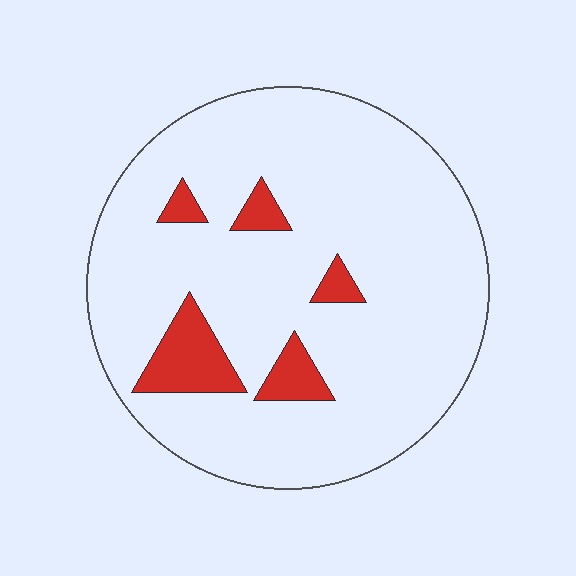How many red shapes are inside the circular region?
5.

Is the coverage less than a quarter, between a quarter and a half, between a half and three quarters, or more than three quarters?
Less than a quarter.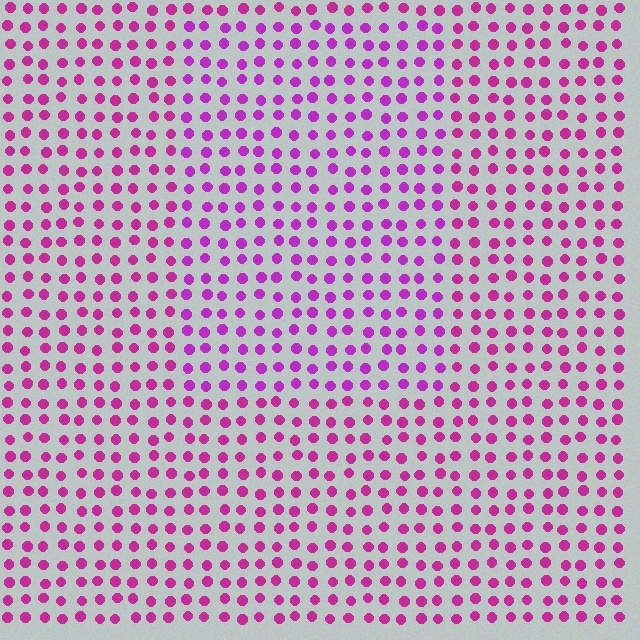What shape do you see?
I see a rectangle.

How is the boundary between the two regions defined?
The boundary is defined purely by a slight shift in hue (about 21 degrees). Spacing, size, and orientation are identical on both sides.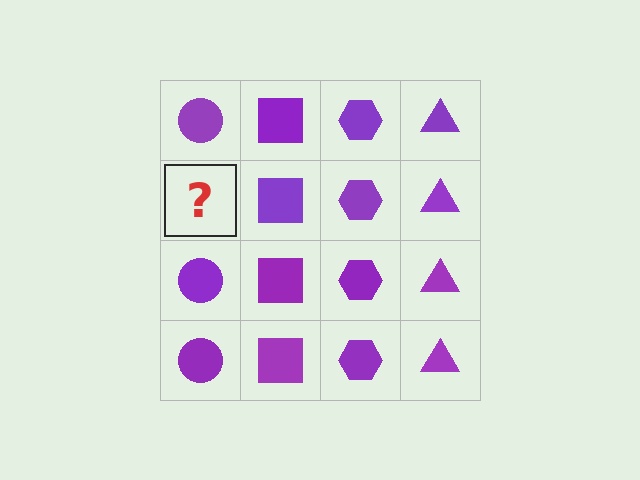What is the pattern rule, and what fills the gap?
The rule is that each column has a consistent shape. The gap should be filled with a purple circle.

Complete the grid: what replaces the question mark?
The question mark should be replaced with a purple circle.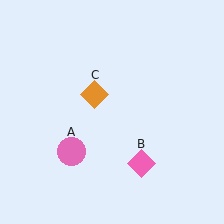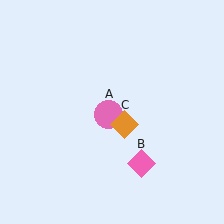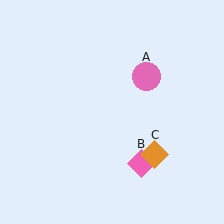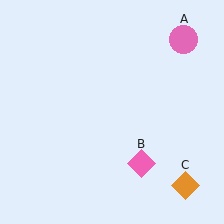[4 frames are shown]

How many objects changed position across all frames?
2 objects changed position: pink circle (object A), orange diamond (object C).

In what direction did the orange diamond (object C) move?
The orange diamond (object C) moved down and to the right.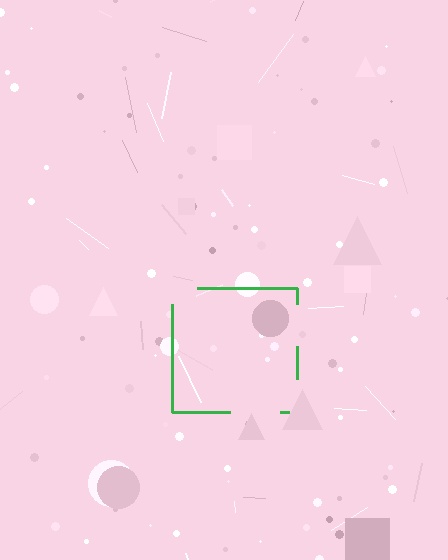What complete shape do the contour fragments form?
The contour fragments form a square.